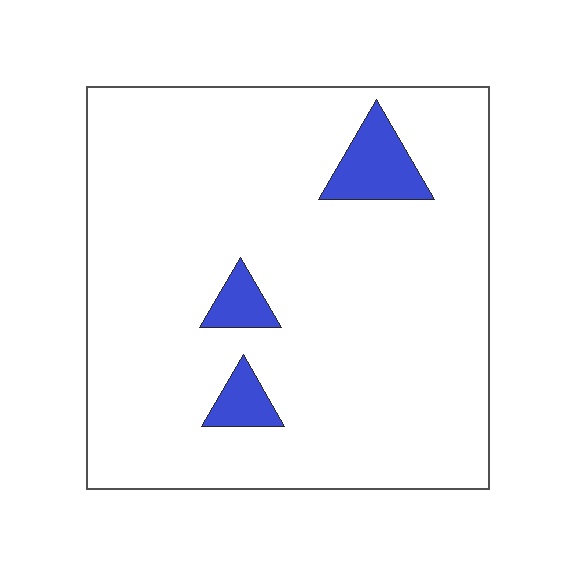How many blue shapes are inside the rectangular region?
3.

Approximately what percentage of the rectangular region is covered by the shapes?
Approximately 5%.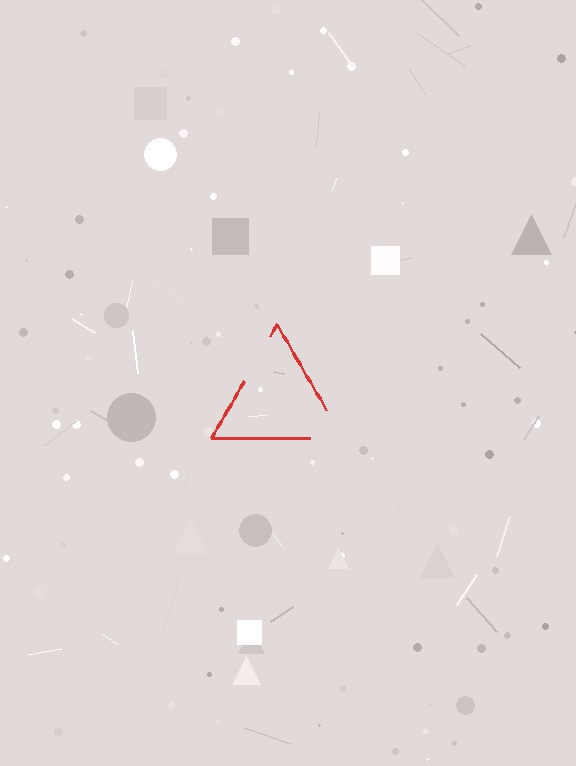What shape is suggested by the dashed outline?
The dashed outline suggests a triangle.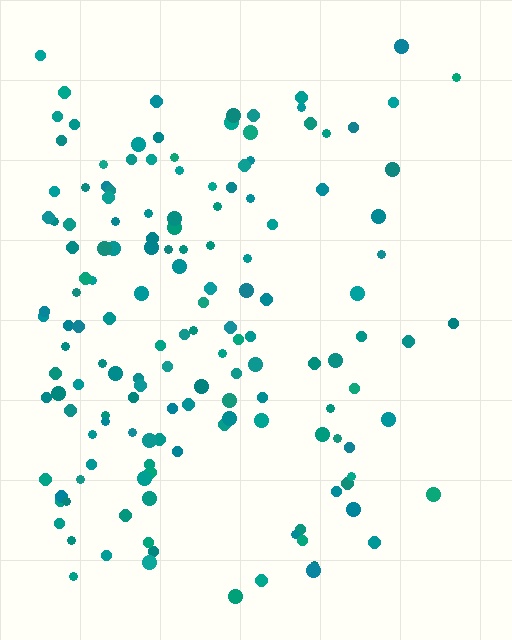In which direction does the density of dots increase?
From right to left, with the left side densest.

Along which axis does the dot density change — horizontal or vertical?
Horizontal.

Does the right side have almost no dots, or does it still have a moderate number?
Still a moderate number, just noticeably fewer than the left.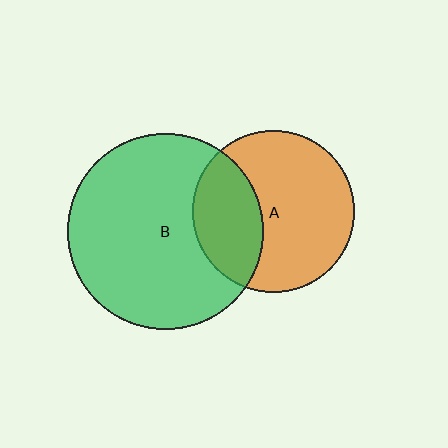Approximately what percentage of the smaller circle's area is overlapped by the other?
Approximately 30%.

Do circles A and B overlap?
Yes.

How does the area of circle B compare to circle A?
Approximately 1.5 times.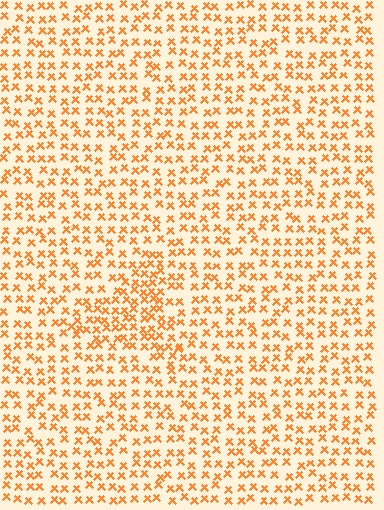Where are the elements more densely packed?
The elements are more densely packed inside the triangle boundary.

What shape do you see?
I see a triangle.